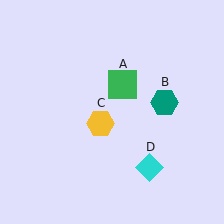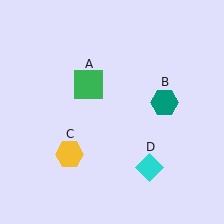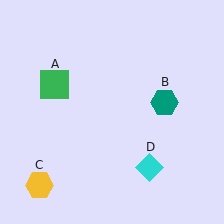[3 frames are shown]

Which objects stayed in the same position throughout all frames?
Teal hexagon (object B) and cyan diamond (object D) remained stationary.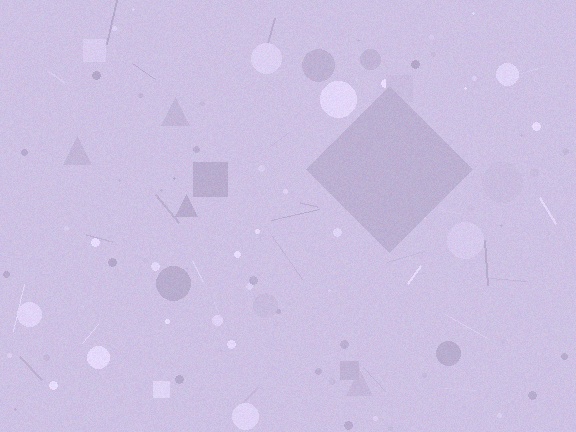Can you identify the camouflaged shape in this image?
The camouflaged shape is a diamond.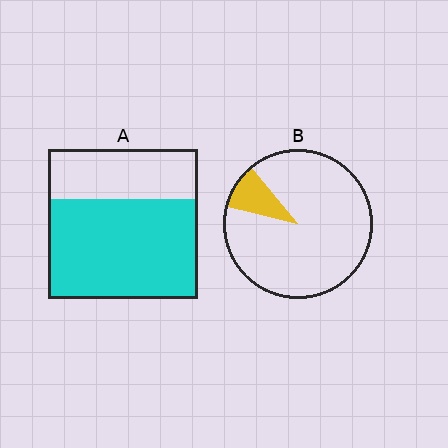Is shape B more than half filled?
No.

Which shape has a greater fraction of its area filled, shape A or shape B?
Shape A.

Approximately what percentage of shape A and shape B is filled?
A is approximately 65% and B is approximately 10%.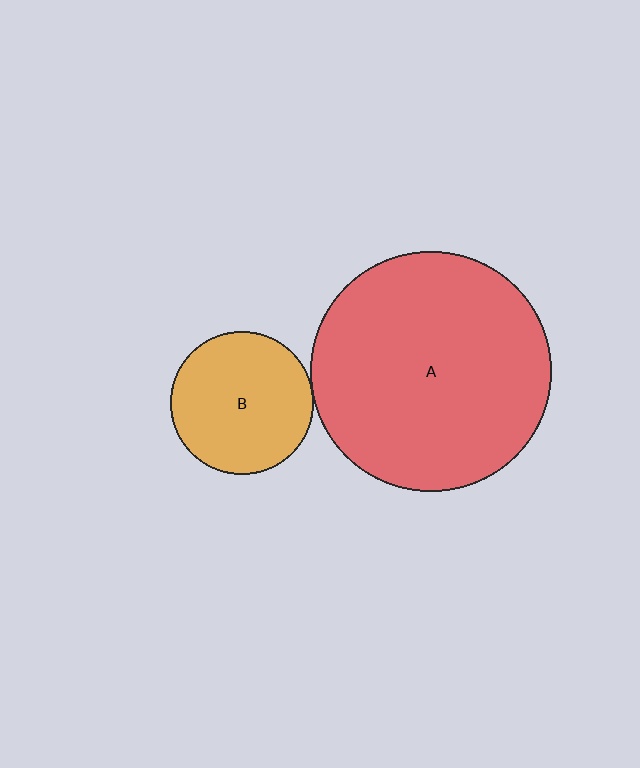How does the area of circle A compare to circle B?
Approximately 2.8 times.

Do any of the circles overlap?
No, none of the circles overlap.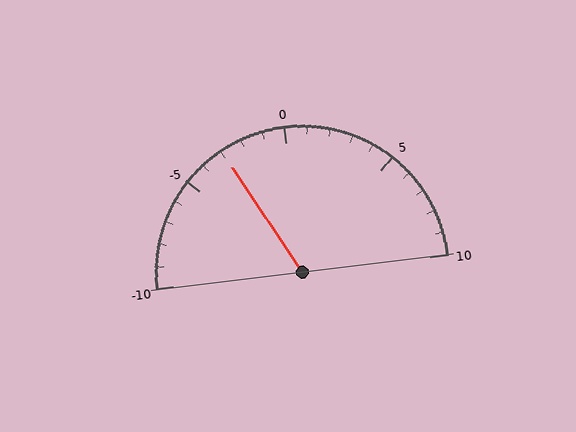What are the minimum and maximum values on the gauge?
The gauge ranges from -10 to 10.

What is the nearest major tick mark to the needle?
The nearest major tick mark is -5.